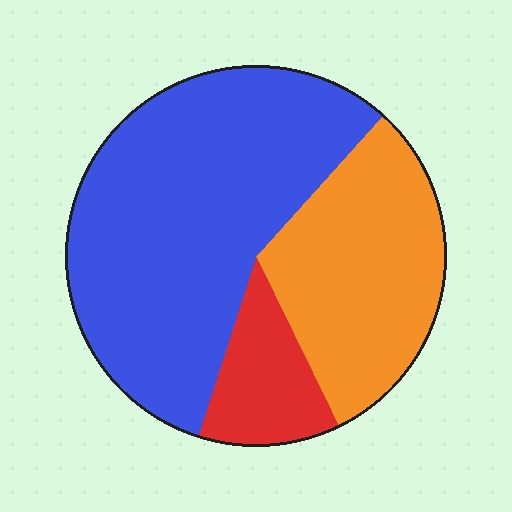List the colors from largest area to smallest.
From largest to smallest: blue, orange, red.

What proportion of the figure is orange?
Orange takes up between a sixth and a third of the figure.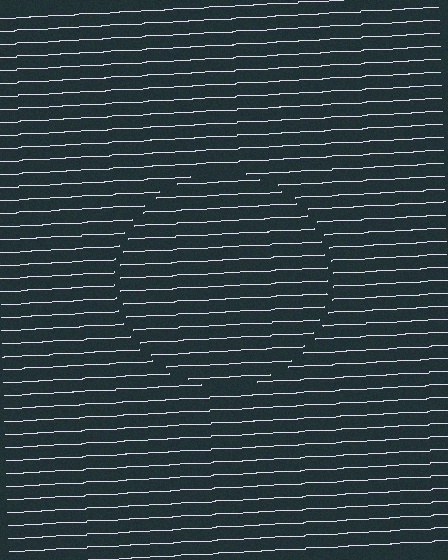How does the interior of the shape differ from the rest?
The interior of the shape contains the same grating, shifted by half a period — the contour is defined by the phase discontinuity where line-ends from the inner and outer gratings abut.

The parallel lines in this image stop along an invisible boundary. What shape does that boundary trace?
An illusory circle. The interior of the shape contains the same grating, shifted by half a period — the contour is defined by the phase discontinuity where line-ends from the inner and outer gratings abut.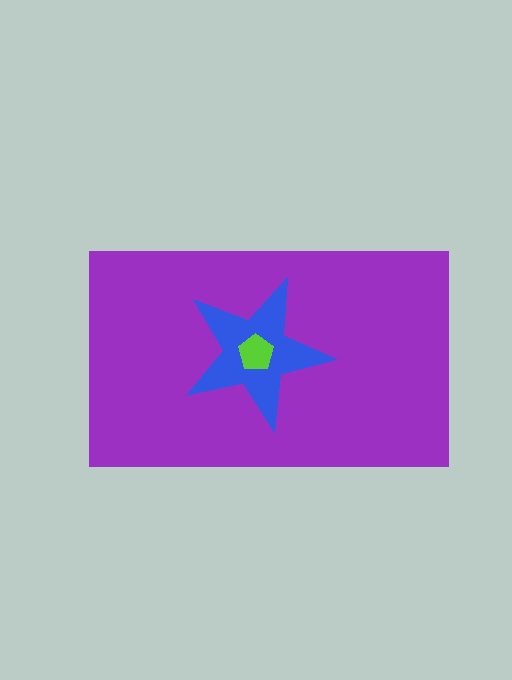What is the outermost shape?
The purple rectangle.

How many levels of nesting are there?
3.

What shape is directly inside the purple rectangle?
The blue star.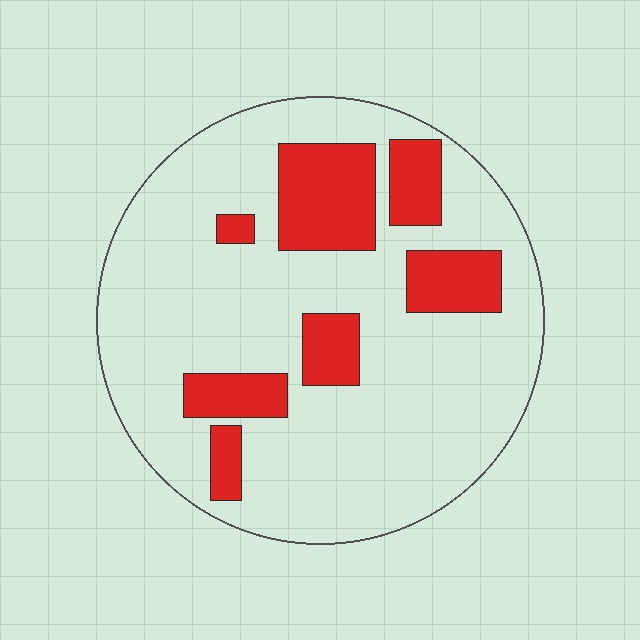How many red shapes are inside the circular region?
7.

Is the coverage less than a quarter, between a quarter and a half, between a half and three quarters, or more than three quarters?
Less than a quarter.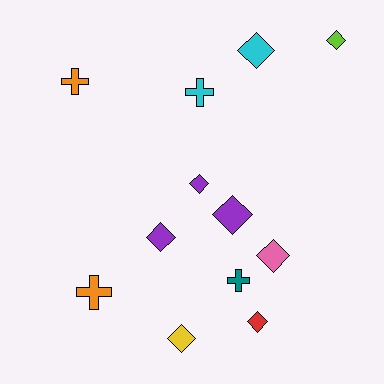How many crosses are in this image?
There are 4 crosses.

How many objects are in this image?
There are 12 objects.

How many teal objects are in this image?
There is 1 teal object.